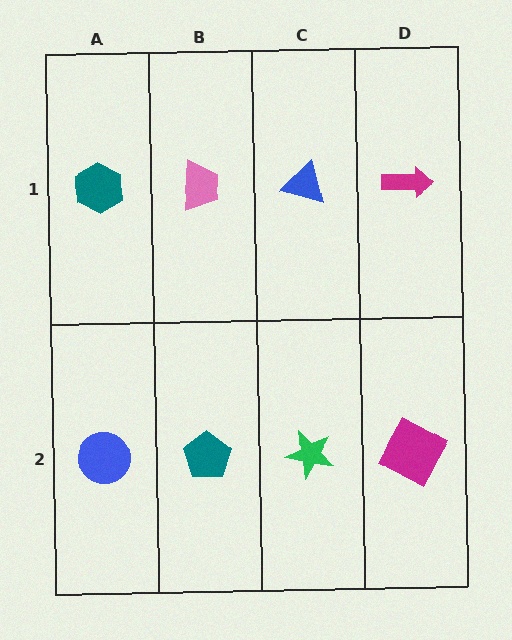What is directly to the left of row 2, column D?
A green star.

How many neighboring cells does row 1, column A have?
2.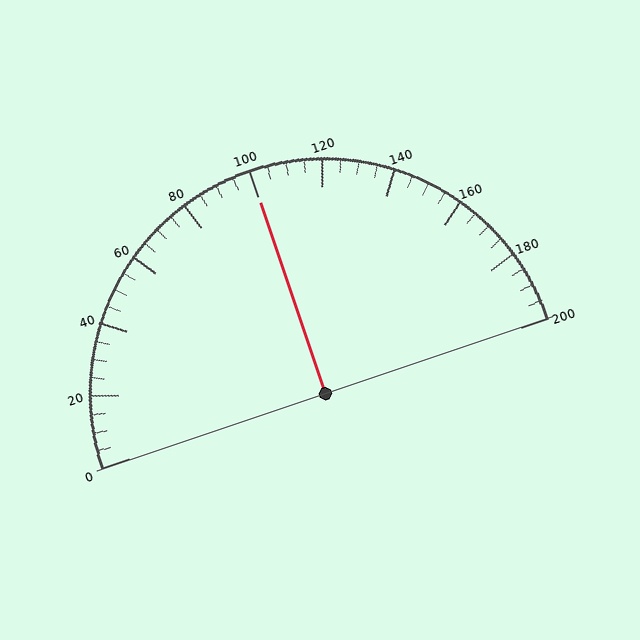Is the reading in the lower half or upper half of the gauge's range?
The reading is in the upper half of the range (0 to 200).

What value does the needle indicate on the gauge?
The needle indicates approximately 100.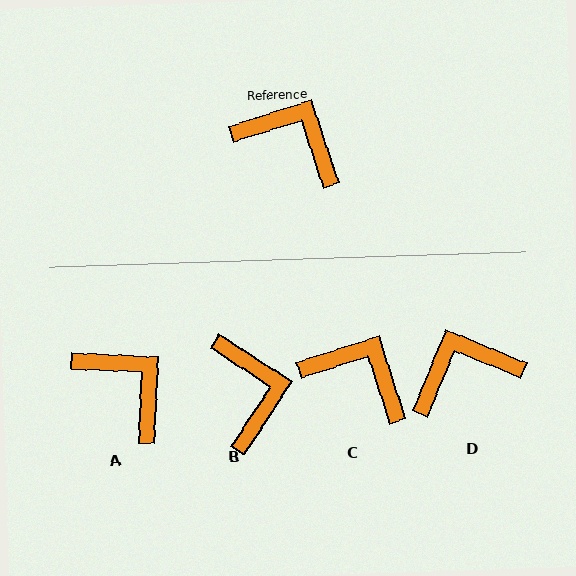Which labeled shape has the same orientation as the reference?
C.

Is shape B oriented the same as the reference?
No, it is off by about 51 degrees.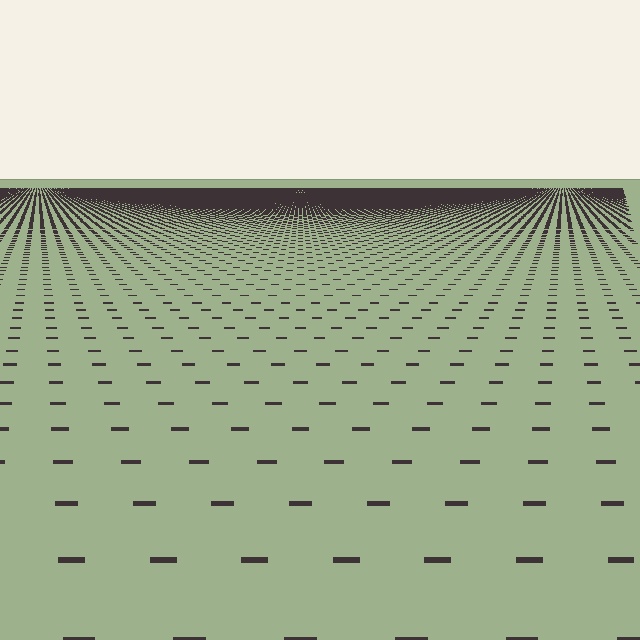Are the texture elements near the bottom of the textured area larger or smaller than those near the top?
Larger. Near the bottom, elements are closer to the viewer and appear at a bigger on-screen size.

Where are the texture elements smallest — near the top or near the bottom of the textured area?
Near the top.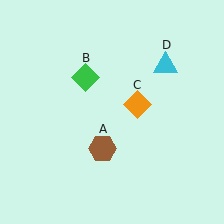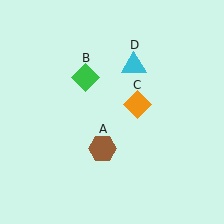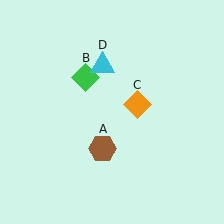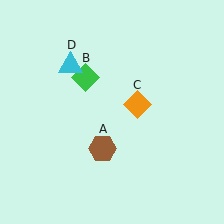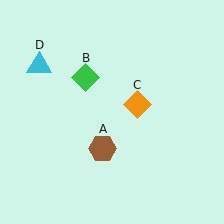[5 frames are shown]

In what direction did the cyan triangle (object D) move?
The cyan triangle (object D) moved left.